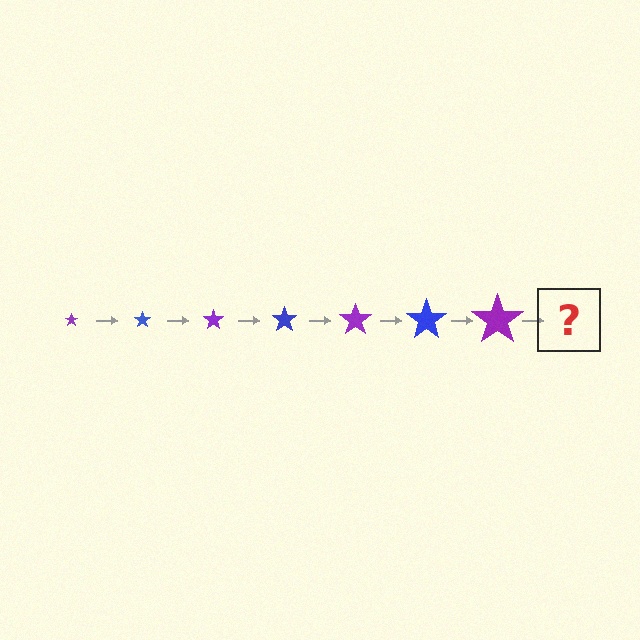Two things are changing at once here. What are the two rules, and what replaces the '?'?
The two rules are that the star grows larger each step and the color cycles through purple and blue. The '?' should be a blue star, larger than the previous one.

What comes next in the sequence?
The next element should be a blue star, larger than the previous one.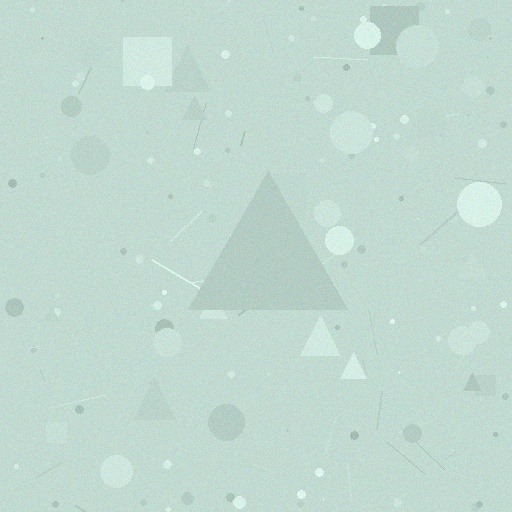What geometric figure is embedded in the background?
A triangle is embedded in the background.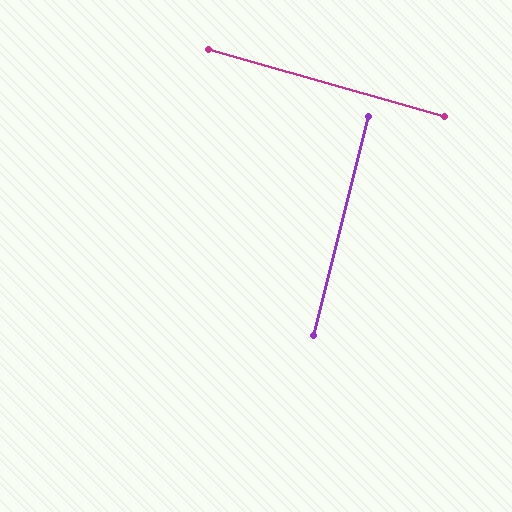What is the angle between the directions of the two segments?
Approximately 88 degrees.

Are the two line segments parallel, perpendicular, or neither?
Perpendicular — they meet at approximately 88°.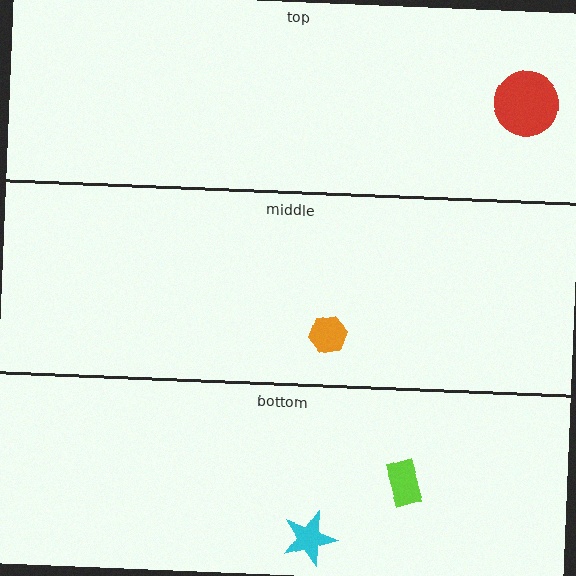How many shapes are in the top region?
1.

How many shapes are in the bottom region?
2.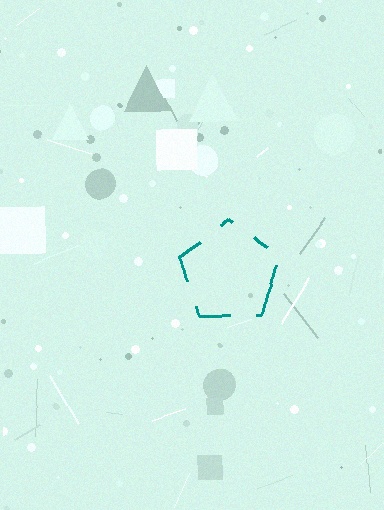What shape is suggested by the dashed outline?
The dashed outline suggests a pentagon.